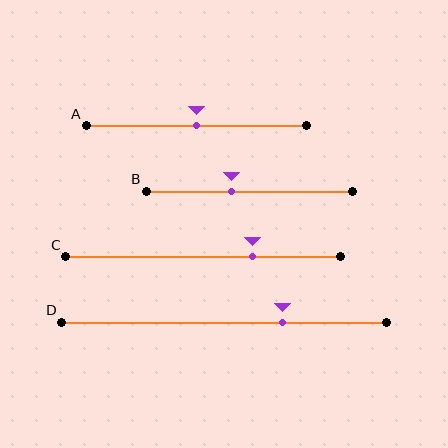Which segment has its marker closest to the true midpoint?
Segment A has its marker closest to the true midpoint.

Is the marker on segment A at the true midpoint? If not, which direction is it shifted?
Yes, the marker on segment A is at the true midpoint.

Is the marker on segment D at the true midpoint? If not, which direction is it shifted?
No, the marker on segment D is shifted to the right by about 18% of the segment length.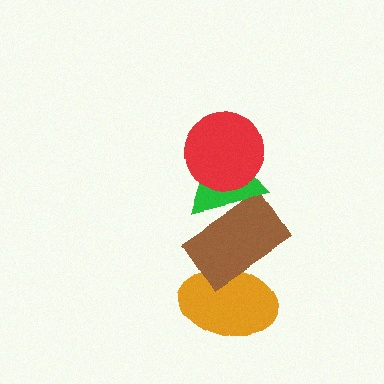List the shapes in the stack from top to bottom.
From top to bottom: the red circle, the green triangle, the brown rectangle, the orange ellipse.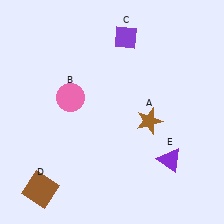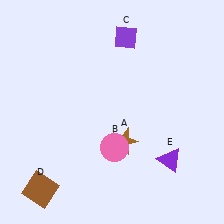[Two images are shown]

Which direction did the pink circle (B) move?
The pink circle (B) moved down.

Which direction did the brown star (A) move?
The brown star (A) moved left.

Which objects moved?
The objects that moved are: the brown star (A), the pink circle (B).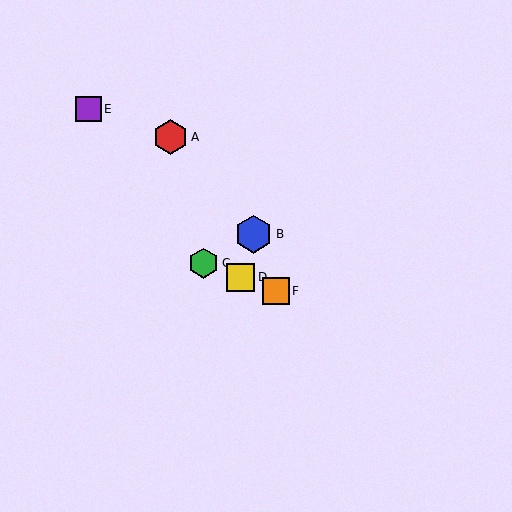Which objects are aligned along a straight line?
Objects C, D, F are aligned along a straight line.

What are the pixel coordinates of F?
Object F is at (276, 291).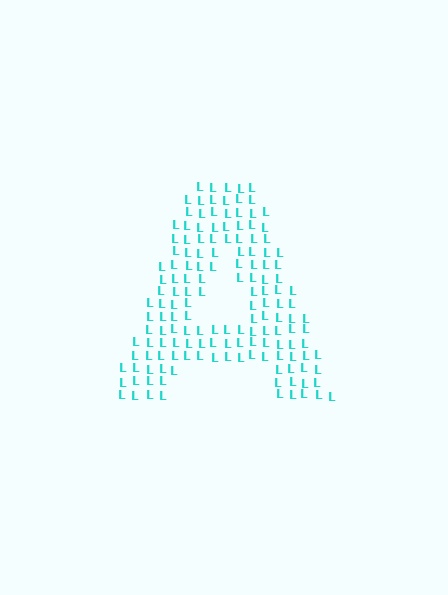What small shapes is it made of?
It is made of small letter L's.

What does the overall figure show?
The overall figure shows the letter A.